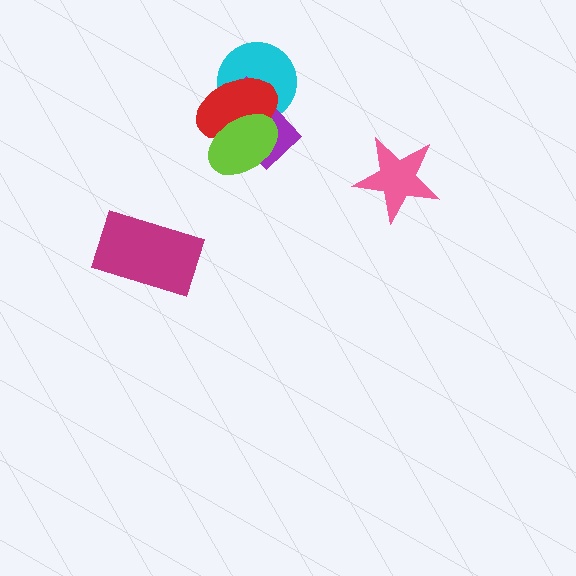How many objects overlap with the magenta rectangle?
0 objects overlap with the magenta rectangle.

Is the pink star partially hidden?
No, no other shape covers it.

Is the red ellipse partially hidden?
Yes, it is partially covered by another shape.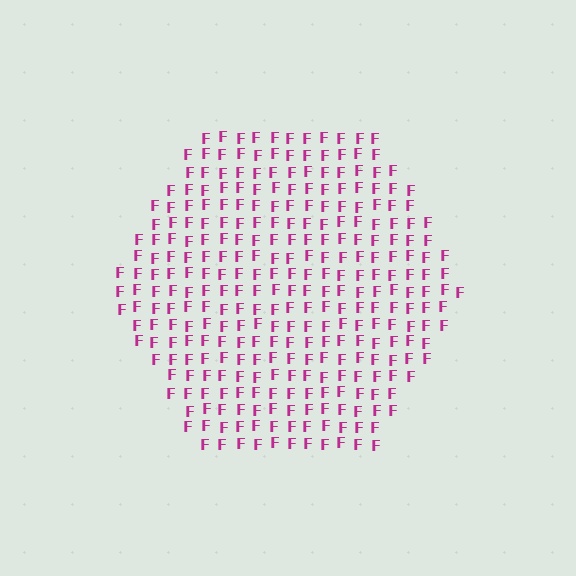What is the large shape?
The large shape is a hexagon.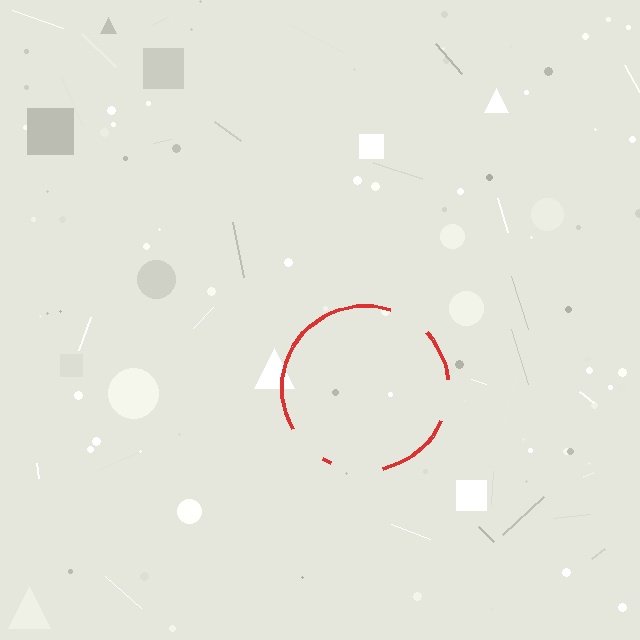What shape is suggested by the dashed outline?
The dashed outline suggests a circle.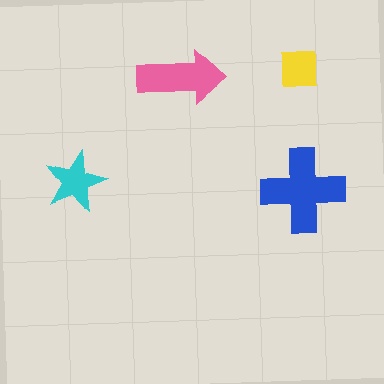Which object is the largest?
The blue cross.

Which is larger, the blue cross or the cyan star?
The blue cross.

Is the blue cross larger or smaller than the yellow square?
Larger.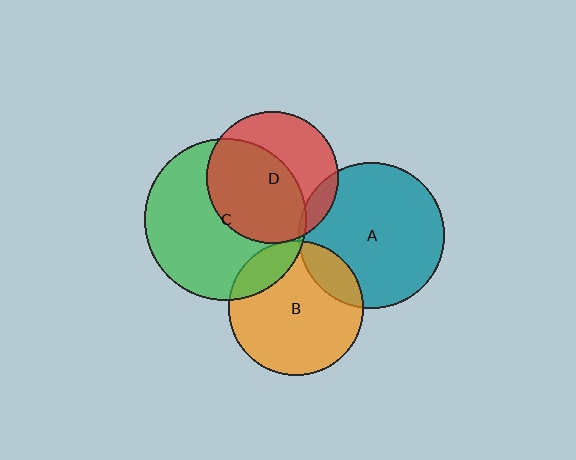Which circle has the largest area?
Circle C (green).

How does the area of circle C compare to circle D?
Approximately 1.5 times.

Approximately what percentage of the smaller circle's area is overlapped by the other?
Approximately 10%.